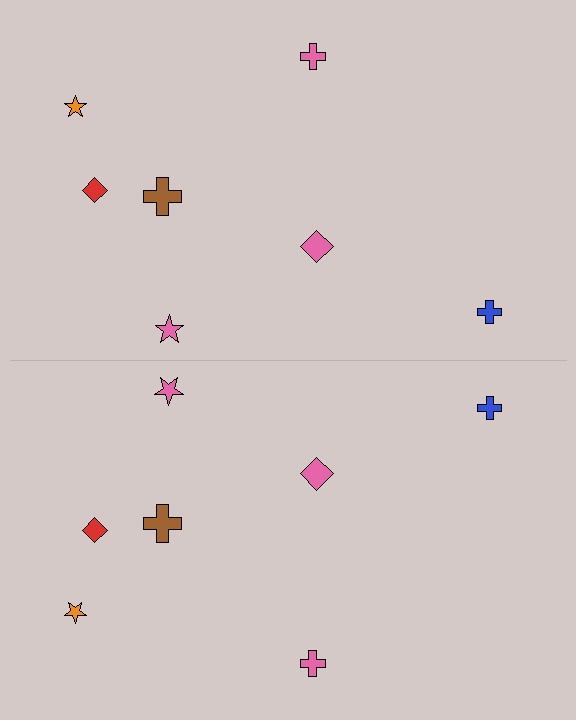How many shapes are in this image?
There are 14 shapes in this image.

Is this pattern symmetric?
Yes, this pattern has bilateral (reflection) symmetry.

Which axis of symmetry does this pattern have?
The pattern has a horizontal axis of symmetry running through the center of the image.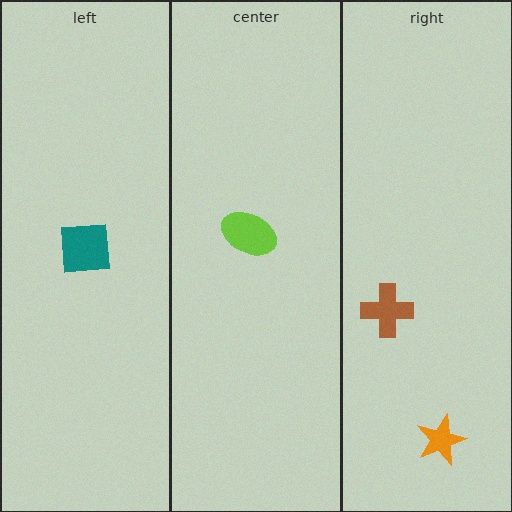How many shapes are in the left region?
1.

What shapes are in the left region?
The teal square.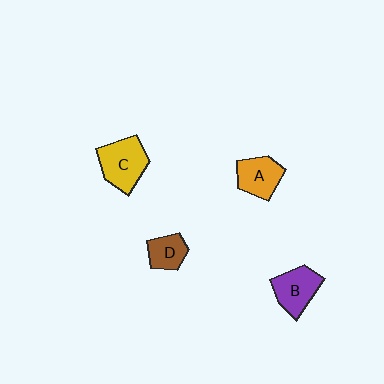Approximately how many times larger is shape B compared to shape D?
Approximately 1.4 times.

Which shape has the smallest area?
Shape D (brown).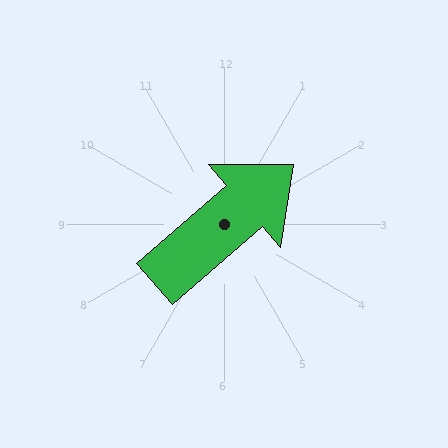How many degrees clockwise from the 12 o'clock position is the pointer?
Approximately 49 degrees.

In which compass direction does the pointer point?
Northeast.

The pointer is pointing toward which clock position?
Roughly 2 o'clock.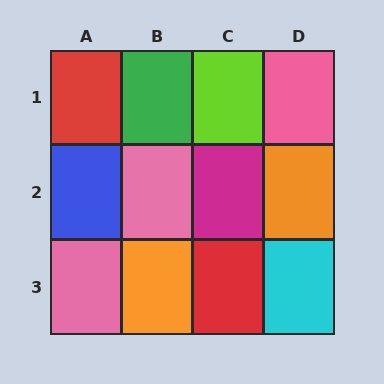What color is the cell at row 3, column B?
Orange.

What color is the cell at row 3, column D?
Cyan.